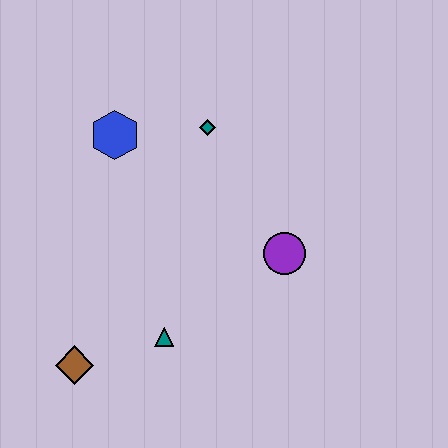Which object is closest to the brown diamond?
The teal triangle is closest to the brown diamond.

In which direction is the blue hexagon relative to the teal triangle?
The blue hexagon is above the teal triangle.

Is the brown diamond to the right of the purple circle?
No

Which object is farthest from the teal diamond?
The brown diamond is farthest from the teal diamond.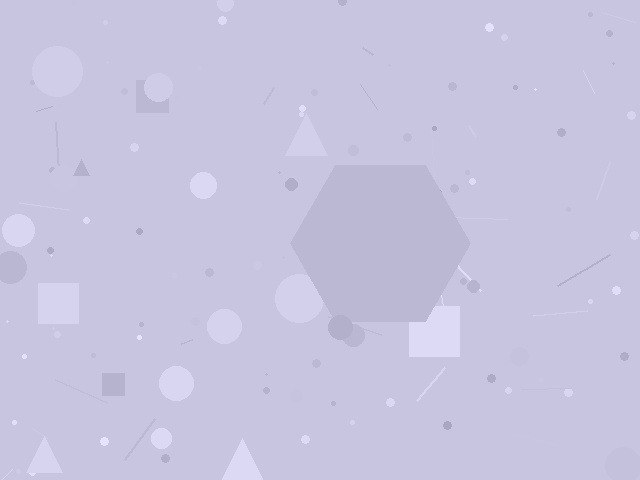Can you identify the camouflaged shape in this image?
The camouflaged shape is a hexagon.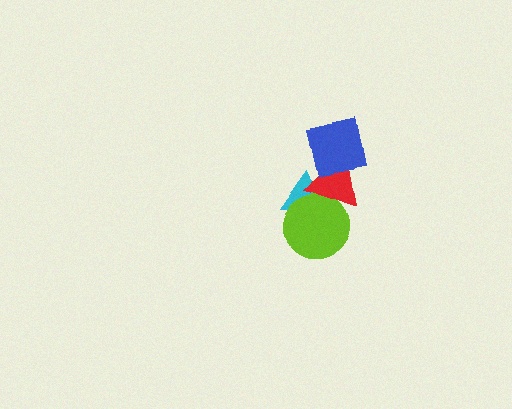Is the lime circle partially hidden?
Yes, it is partially covered by another shape.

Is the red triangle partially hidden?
Yes, it is partially covered by another shape.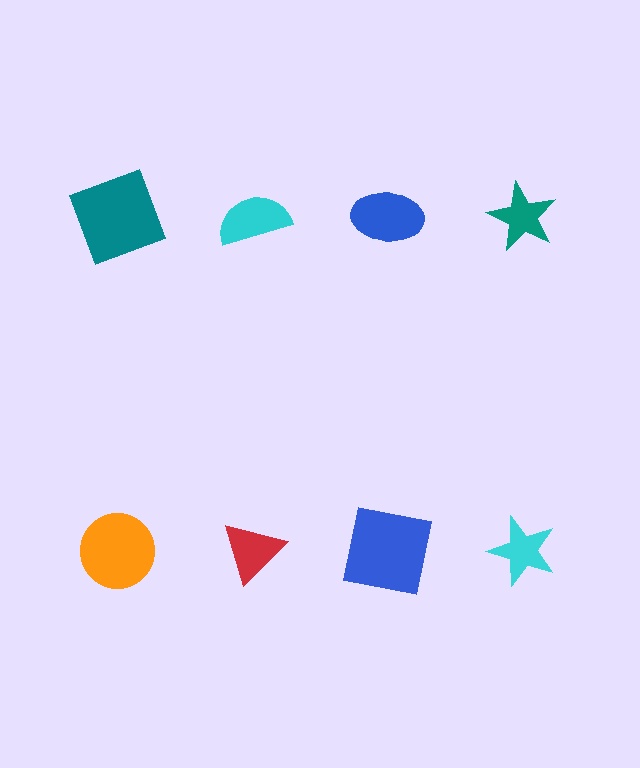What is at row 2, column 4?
A cyan star.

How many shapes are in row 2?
4 shapes.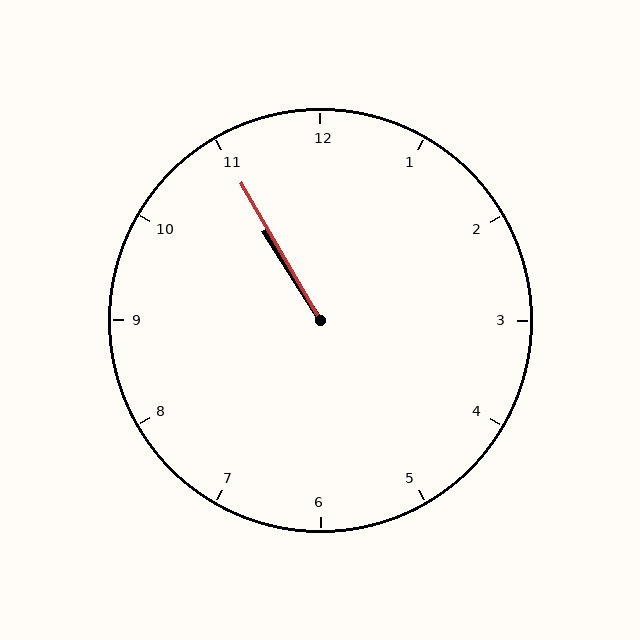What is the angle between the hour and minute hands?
Approximately 2 degrees.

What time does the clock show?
10:55.